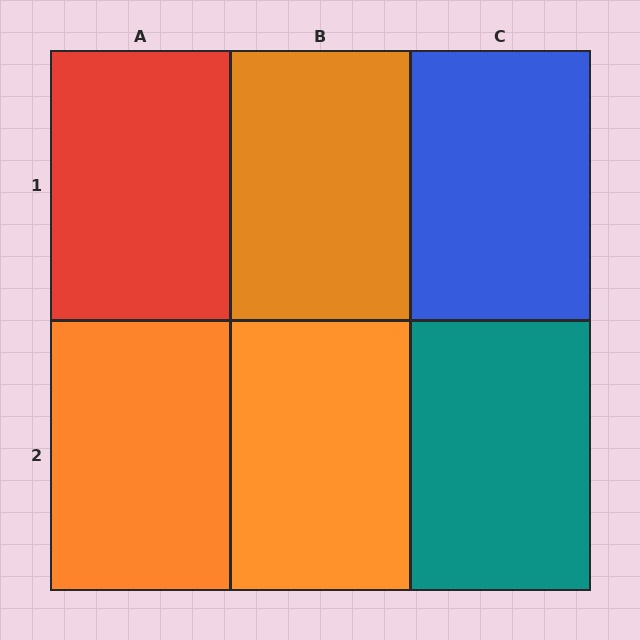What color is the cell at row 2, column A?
Orange.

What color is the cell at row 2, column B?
Orange.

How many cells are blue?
1 cell is blue.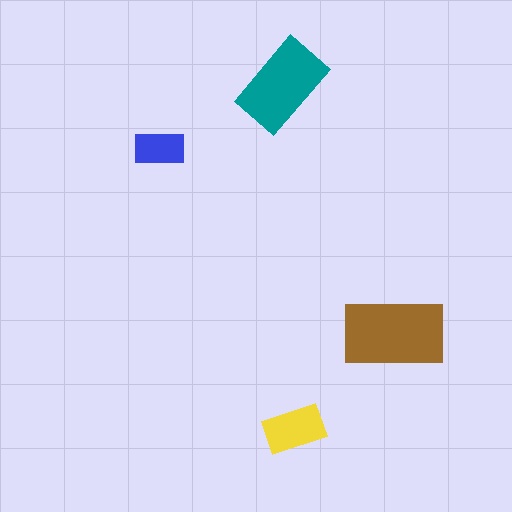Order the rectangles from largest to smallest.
the brown one, the teal one, the yellow one, the blue one.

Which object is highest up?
The teal rectangle is topmost.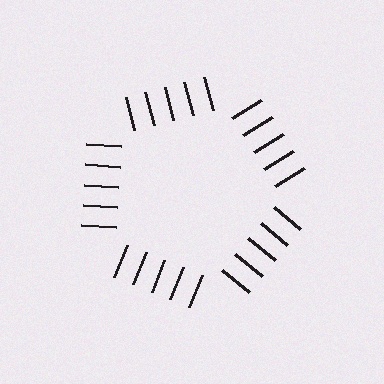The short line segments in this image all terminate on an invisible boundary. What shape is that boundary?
An illusory pentagon — the line segments terminate on its edges but no continuous stroke is drawn.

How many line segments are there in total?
25 — 5 along each of the 5 edges.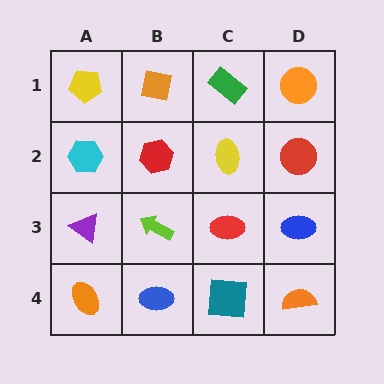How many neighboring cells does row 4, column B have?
3.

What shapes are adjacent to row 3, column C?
A yellow ellipse (row 2, column C), a teal square (row 4, column C), a lime arrow (row 3, column B), a blue ellipse (row 3, column D).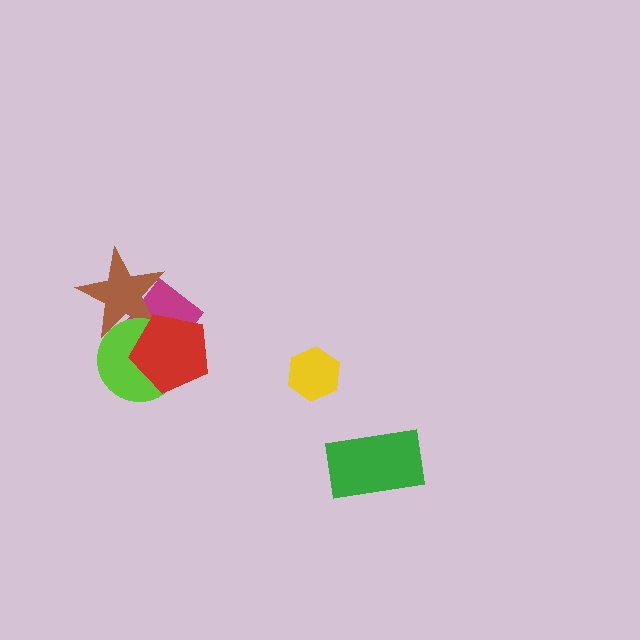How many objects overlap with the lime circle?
3 objects overlap with the lime circle.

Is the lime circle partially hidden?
Yes, it is partially covered by another shape.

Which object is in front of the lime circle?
The red pentagon is in front of the lime circle.